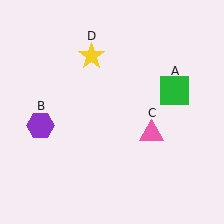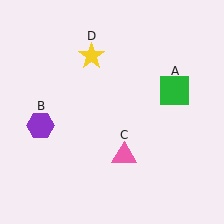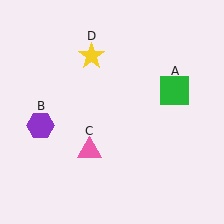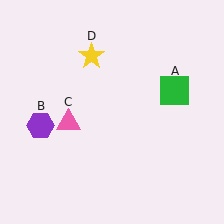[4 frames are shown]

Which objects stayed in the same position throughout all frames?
Green square (object A) and purple hexagon (object B) and yellow star (object D) remained stationary.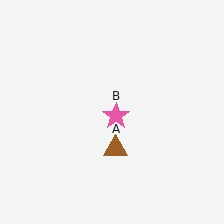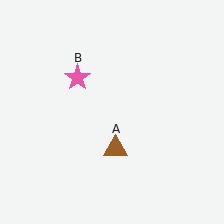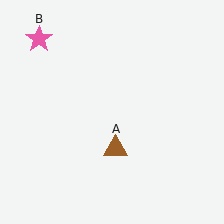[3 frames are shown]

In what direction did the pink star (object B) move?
The pink star (object B) moved up and to the left.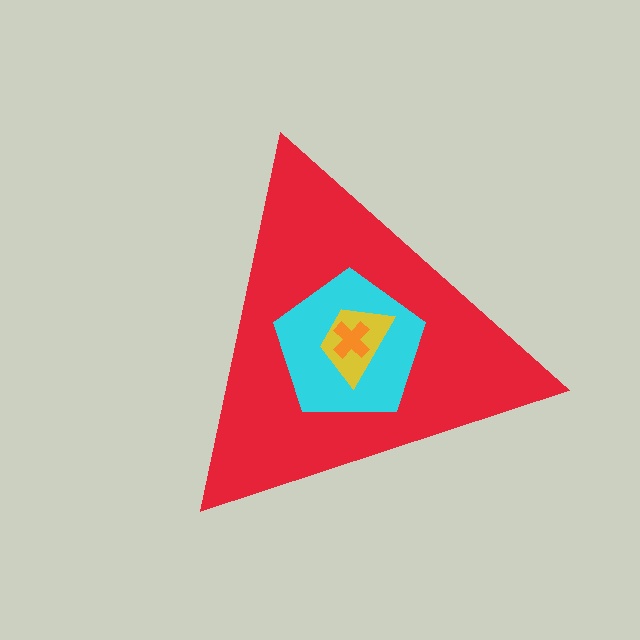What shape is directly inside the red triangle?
The cyan pentagon.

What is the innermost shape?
The orange cross.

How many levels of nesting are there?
4.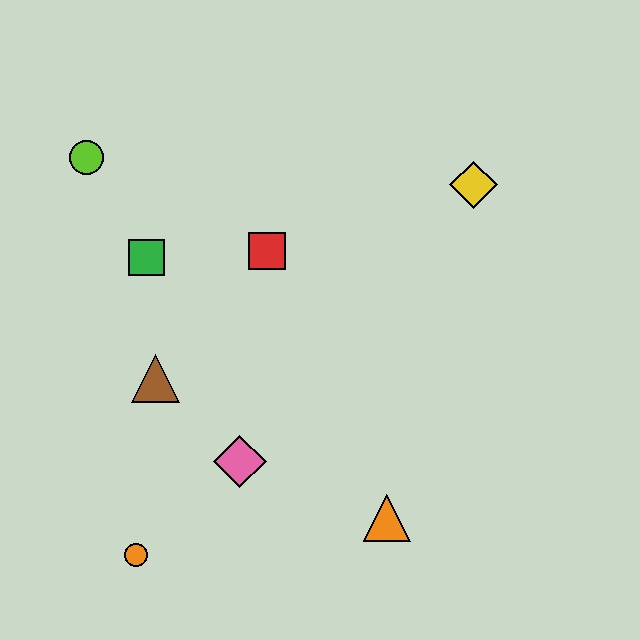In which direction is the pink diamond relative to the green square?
The pink diamond is below the green square.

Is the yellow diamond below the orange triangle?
No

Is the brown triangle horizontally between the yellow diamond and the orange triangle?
No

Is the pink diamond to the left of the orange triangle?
Yes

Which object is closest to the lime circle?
The green square is closest to the lime circle.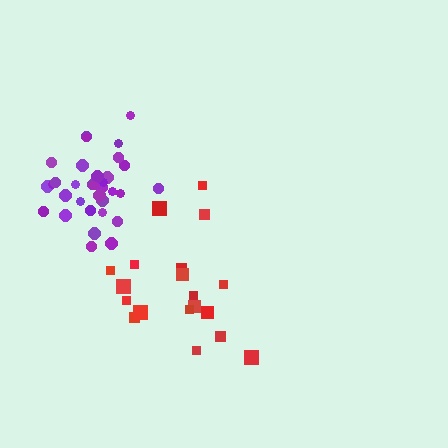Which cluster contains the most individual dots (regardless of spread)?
Purple (34).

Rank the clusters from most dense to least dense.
purple, red.